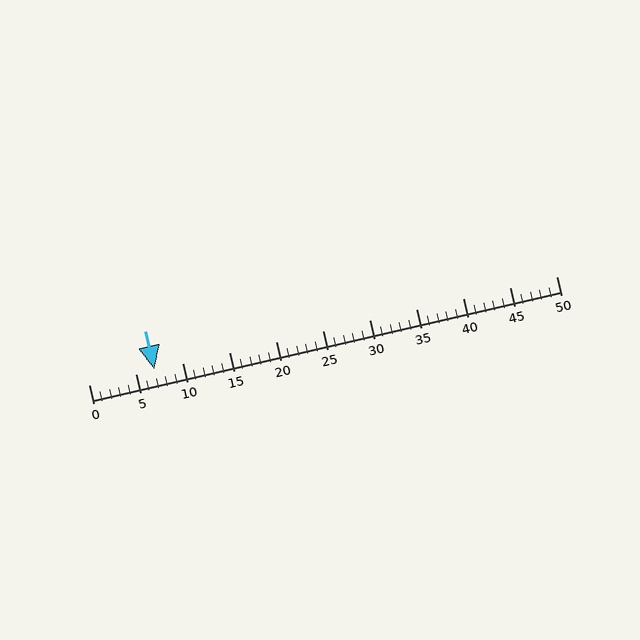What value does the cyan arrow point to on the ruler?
The cyan arrow points to approximately 7.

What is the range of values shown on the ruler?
The ruler shows values from 0 to 50.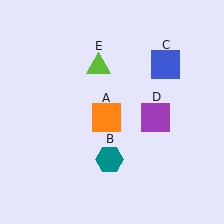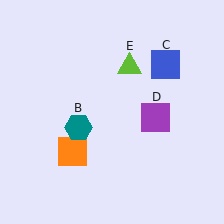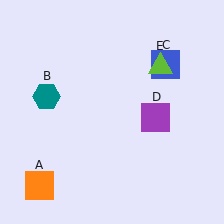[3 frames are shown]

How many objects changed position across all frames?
3 objects changed position: orange square (object A), teal hexagon (object B), lime triangle (object E).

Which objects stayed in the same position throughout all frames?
Blue square (object C) and purple square (object D) remained stationary.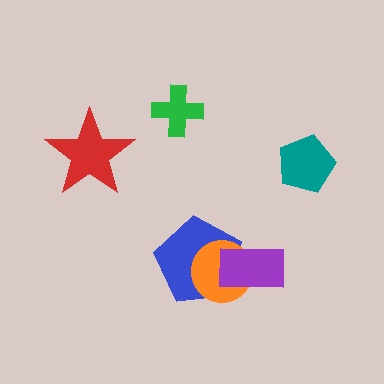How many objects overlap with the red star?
0 objects overlap with the red star.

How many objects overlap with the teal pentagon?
0 objects overlap with the teal pentagon.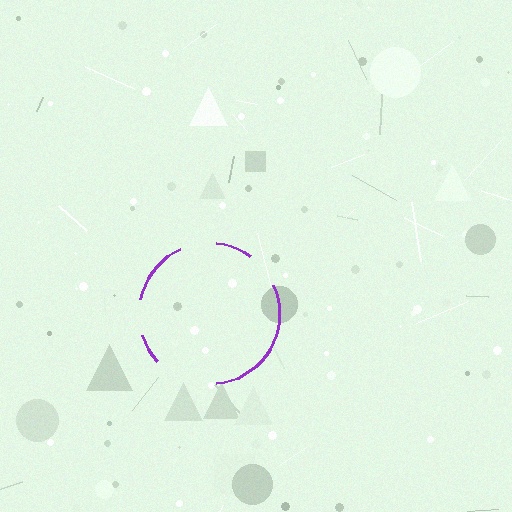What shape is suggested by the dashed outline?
The dashed outline suggests a circle.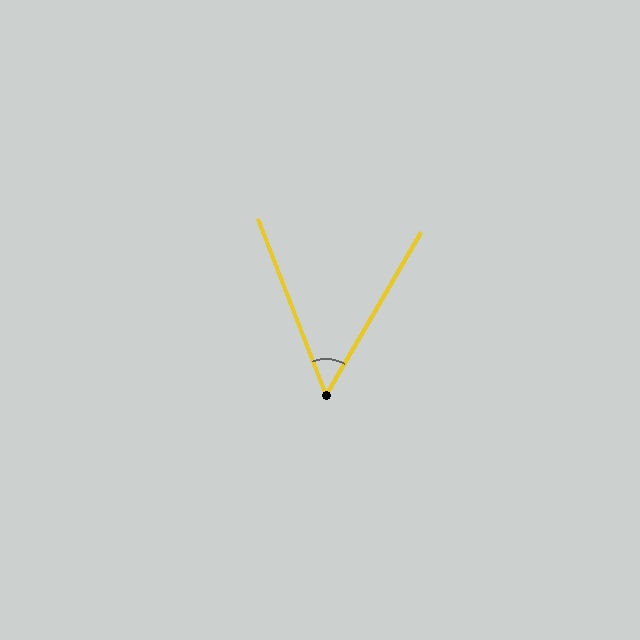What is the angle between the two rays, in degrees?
Approximately 51 degrees.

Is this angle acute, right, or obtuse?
It is acute.